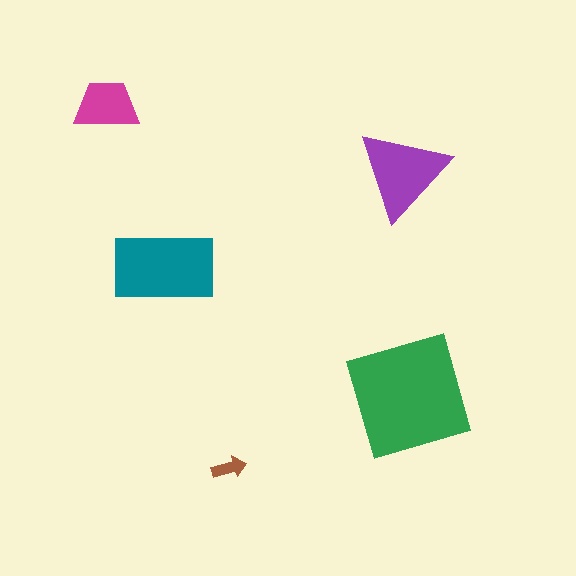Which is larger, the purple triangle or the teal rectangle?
The teal rectangle.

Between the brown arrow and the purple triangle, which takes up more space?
The purple triangle.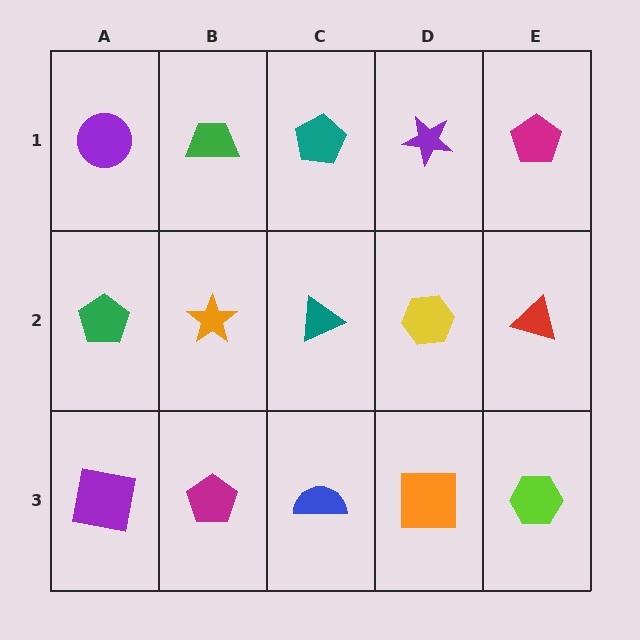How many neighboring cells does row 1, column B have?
3.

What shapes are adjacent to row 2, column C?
A teal pentagon (row 1, column C), a blue semicircle (row 3, column C), an orange star (row 2, column B), a yellow hexagon (row 2, column D).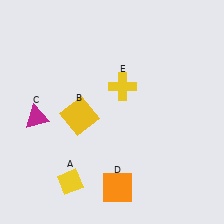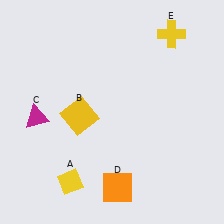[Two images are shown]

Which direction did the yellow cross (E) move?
The yellow cross (E) moved up.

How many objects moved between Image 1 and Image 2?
1 object moved between the two images.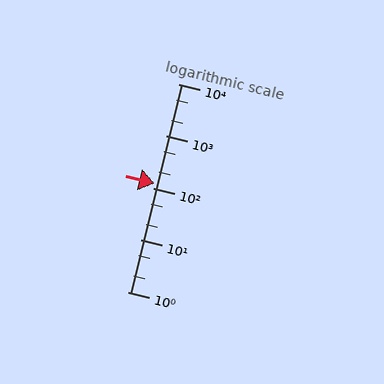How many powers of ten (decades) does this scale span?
The scale spans 4 decades, from 1 to 10000.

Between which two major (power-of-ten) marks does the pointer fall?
The pointer is between 100 and 1000.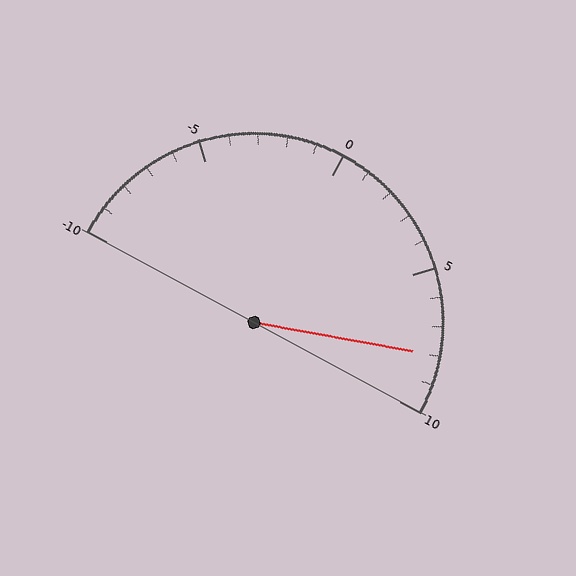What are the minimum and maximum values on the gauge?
The gauge ranges from -10 to 10.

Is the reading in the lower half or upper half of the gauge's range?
The reading is in the upper half of the range (-10 to 10).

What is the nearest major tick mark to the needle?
The nearest major tick mark is 10.